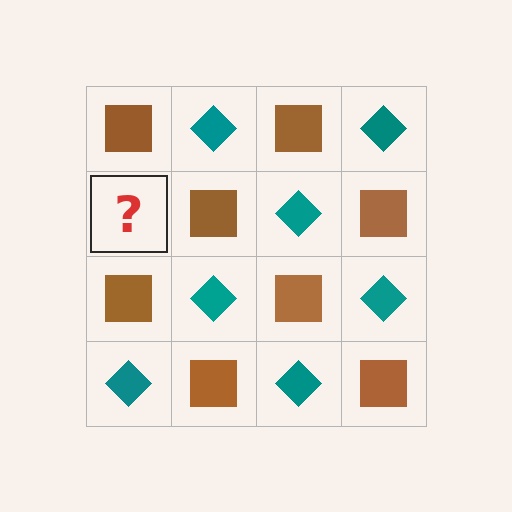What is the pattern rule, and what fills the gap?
The rule is that it alternates brown square and teal diamond in a checkerboard pattern. The gap should be filled with a teal diamond.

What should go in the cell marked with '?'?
The missing cell should contain a teal diamond.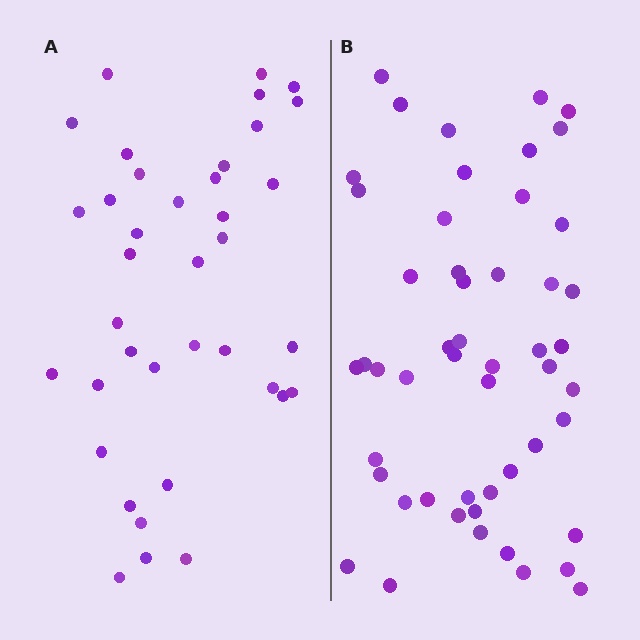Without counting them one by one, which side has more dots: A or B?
Region B (the right region) has more dots.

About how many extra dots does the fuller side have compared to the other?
Region B has approximately 15 more dots than region A.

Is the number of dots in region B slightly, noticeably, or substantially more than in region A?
Region B has noticeably more, but not dramatically so. The ratio is roughly 1.3 to 1.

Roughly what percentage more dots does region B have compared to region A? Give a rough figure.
About 35% more.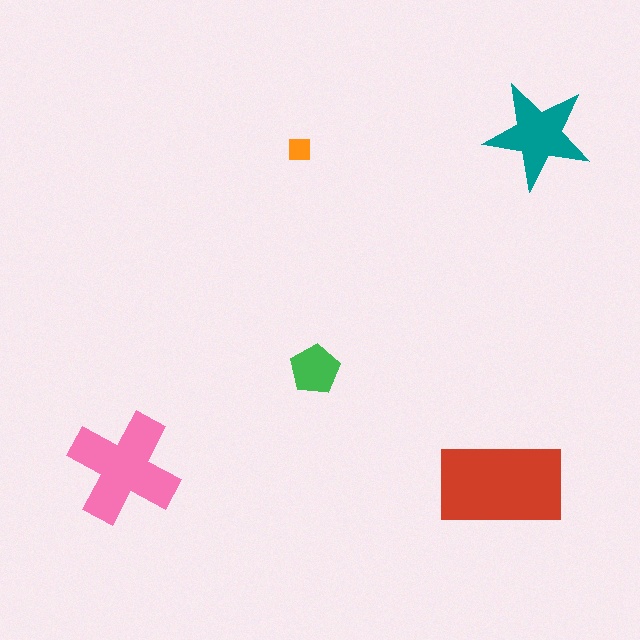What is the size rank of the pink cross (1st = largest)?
2nd.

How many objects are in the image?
There are 5 objects in the image.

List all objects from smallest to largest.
The orange square, the green pentagon, the teal star, the pink cross, the red rectangle.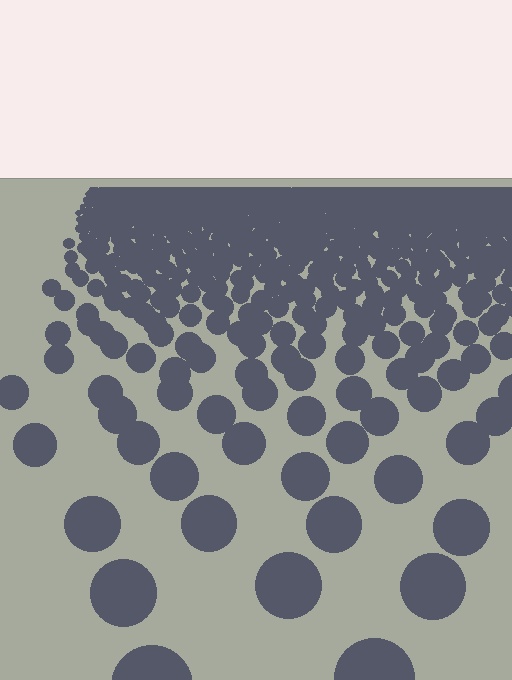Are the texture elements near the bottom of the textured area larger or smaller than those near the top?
Larger. Near the bottom, elements are closer to the viewer and appear at a bigger on-screen size.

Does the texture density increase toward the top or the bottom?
Density increases toward the top.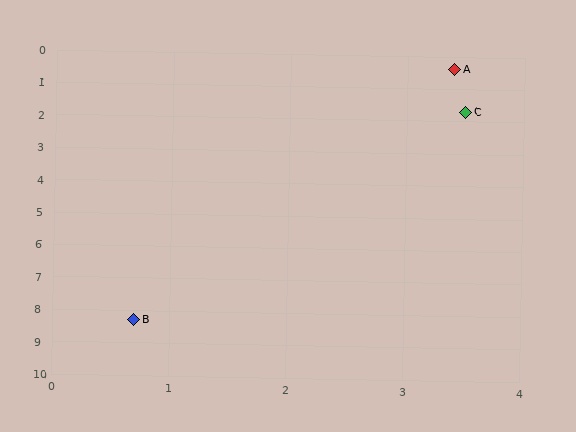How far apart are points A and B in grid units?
Points A and B are about 8.3 grid units apart.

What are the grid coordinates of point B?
Point B is at approximately (0.7, 8.3).